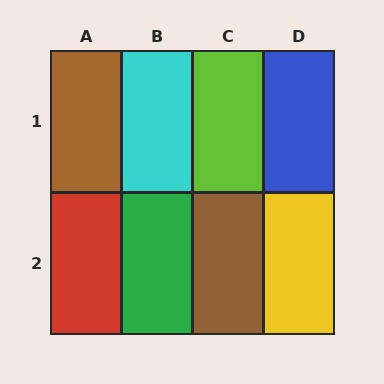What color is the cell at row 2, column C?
Brown.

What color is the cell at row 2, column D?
Yellow.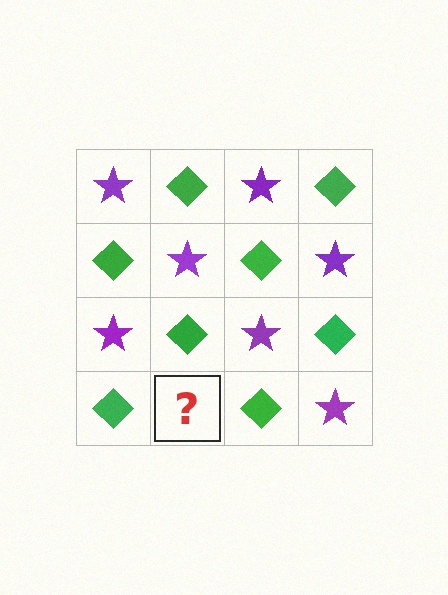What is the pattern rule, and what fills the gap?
The rule is that it alternates purple star and green diamond in a checkerboard pattern. The gap should be filled with a purple star.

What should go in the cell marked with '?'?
The missing cell should contain a purple star.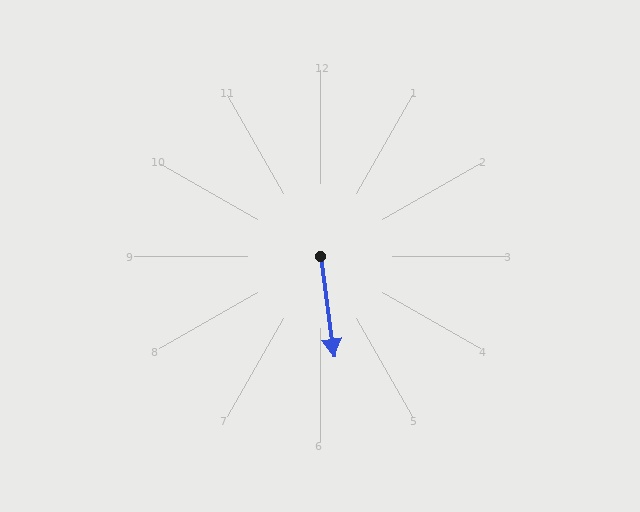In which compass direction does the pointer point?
South.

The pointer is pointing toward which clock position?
Roughly 6 o'clock.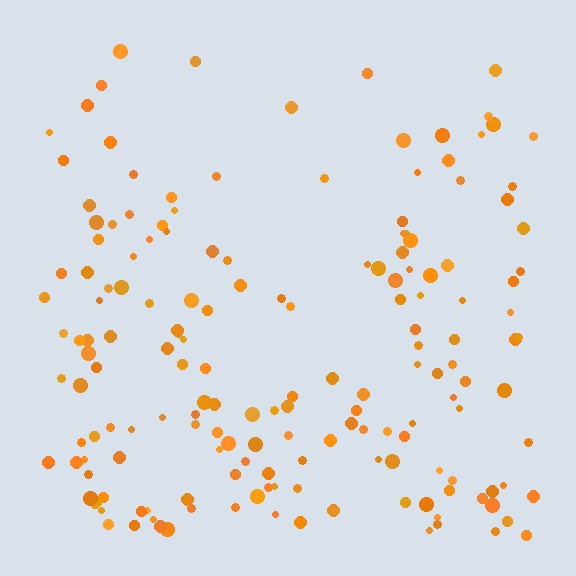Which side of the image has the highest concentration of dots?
The bottom.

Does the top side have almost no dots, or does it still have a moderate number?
Still a moderate number, just noticeably fewer than the bottom.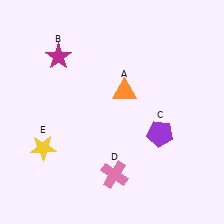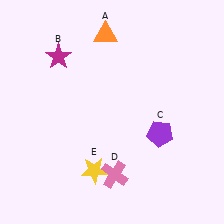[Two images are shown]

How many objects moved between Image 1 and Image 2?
2 objects moved between the two images.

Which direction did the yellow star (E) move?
The yellow star (E) moved right.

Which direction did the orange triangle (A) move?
The orange triangle (A) moved up.